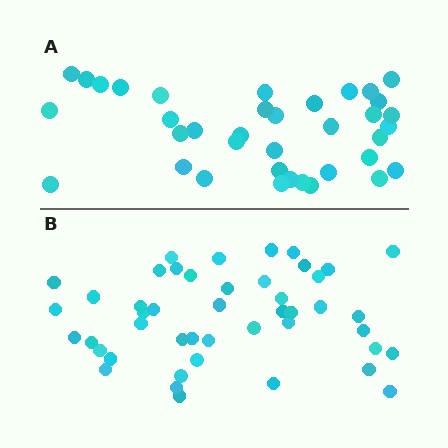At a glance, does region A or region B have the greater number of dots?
Region B (the bottom region) has more dots.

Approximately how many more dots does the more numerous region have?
Region B has roughly 8 or so more dots than region A.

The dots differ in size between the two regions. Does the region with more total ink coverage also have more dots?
No. Region A has more total ink coverage because its dots are larger, but region B actually contains more individual dots. Total area can be misleading — the number of items is what matters here.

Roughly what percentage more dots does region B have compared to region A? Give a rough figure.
About 25% more.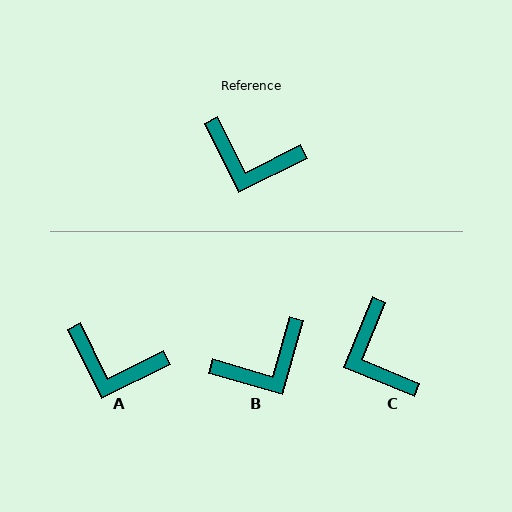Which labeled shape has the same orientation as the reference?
A.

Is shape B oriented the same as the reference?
No, it is off by about 48 degrees.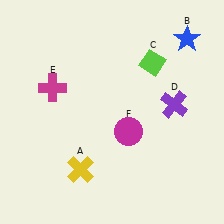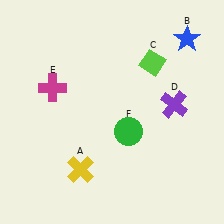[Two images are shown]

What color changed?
The circle (F) changed from magenta in Image 1 to green in Image 2.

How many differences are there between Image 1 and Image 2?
There is 1 difference between the two images.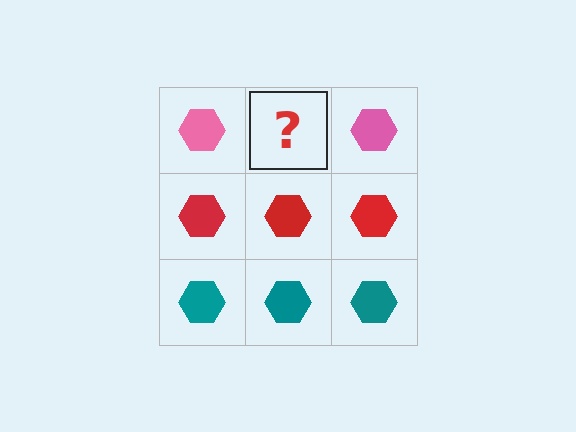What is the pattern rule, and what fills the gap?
The rule is that each row has a consistent color. The gap should be filled with a pink hexagon.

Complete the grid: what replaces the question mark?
The question mark should be replaced with a pink hexagon.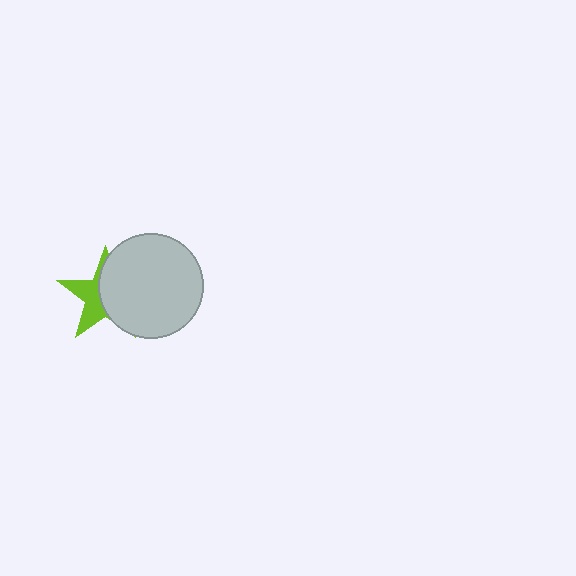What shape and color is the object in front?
The object in front is a light gray circle.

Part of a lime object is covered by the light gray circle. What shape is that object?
It is a star.